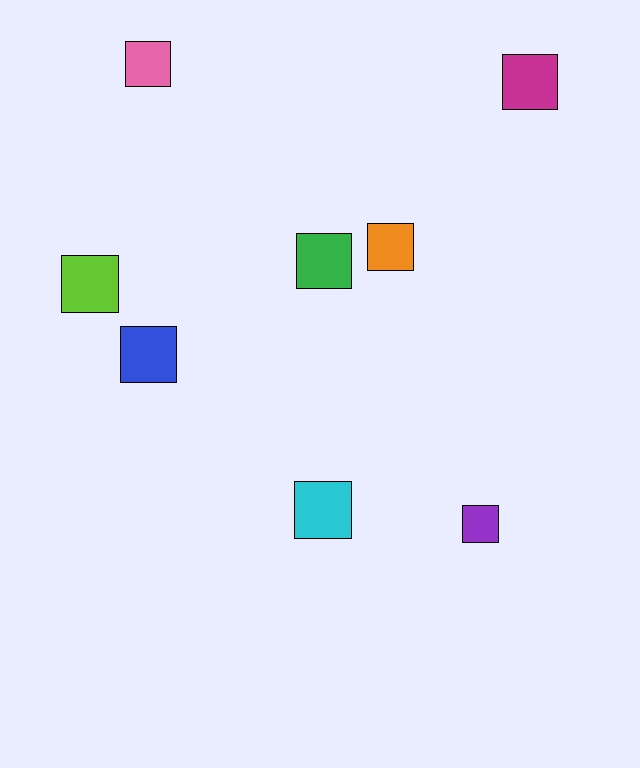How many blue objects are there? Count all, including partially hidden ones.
There is 1 blue object.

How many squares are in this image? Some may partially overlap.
There are 8 squares.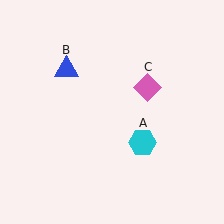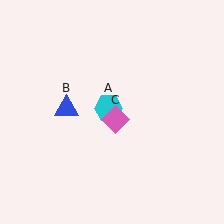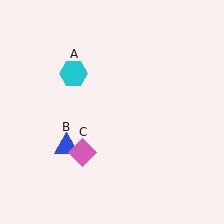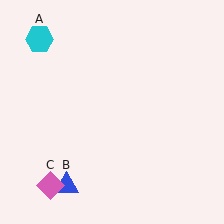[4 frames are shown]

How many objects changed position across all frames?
3 objects changed position: cyan hexagon (object A), blue triangle (object B), pink diamond (object C).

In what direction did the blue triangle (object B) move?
The blue triangle (object B) moved down.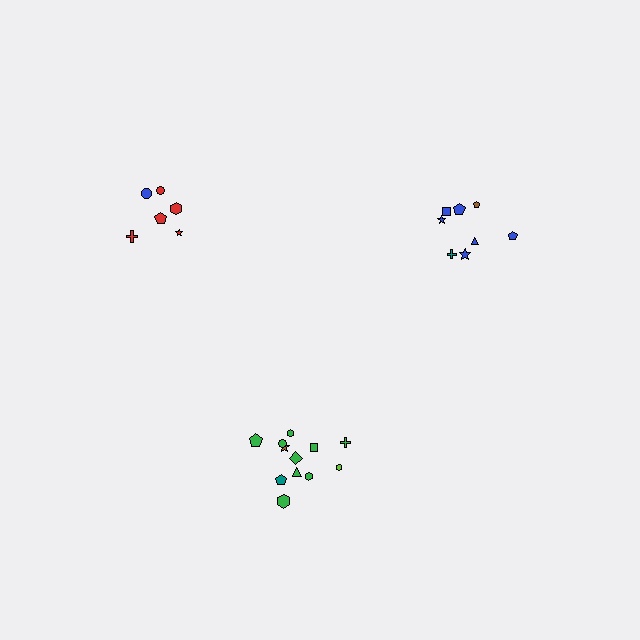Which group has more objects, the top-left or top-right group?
The top-right group.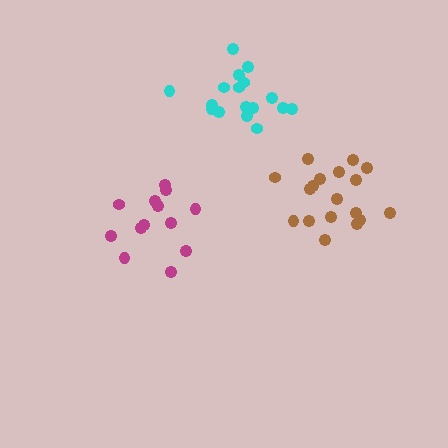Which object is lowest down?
The magenta cluster is bottommost.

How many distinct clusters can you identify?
There are 3 distinct clusters.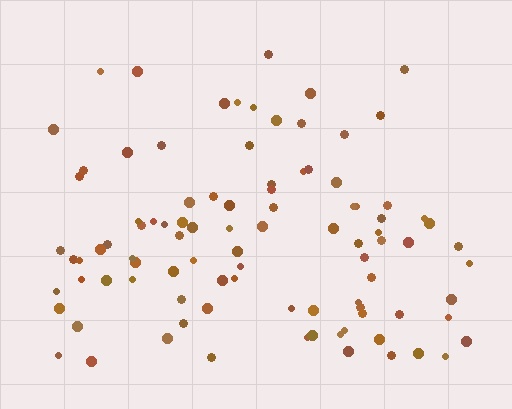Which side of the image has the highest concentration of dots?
The bottom.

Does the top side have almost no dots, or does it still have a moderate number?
Still a moderate number, just noticeably fewer than the bottom.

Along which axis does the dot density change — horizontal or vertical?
Vertical.